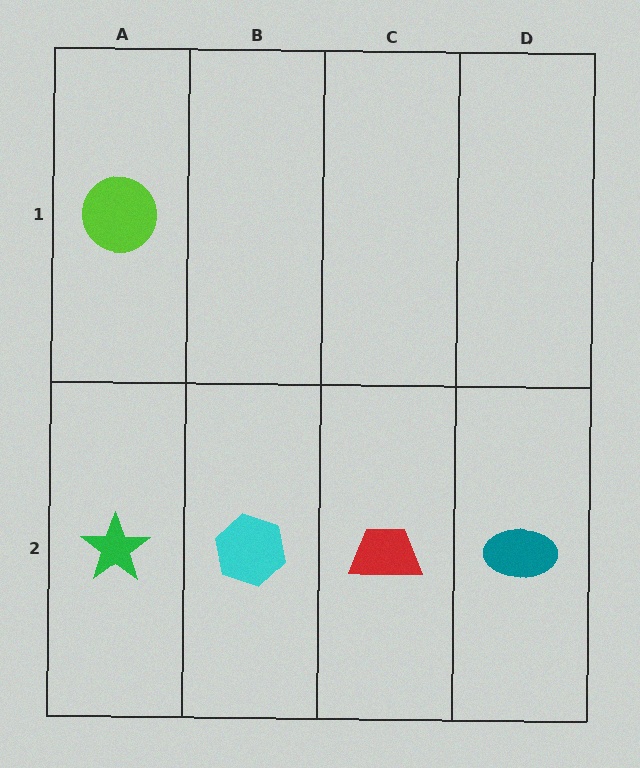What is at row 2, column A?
A green star.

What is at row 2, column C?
A red trapezoid.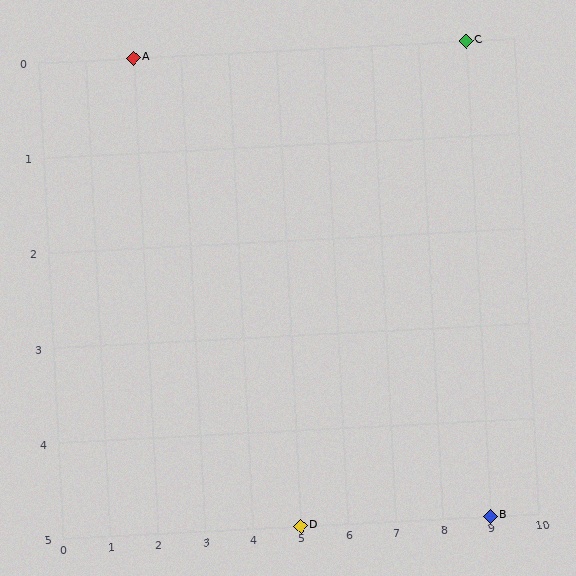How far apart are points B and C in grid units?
Points B and C are 5 rows apart.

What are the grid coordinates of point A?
Point A is at grid coordinates (2, 0).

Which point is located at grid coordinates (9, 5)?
Point B is at (9, 5).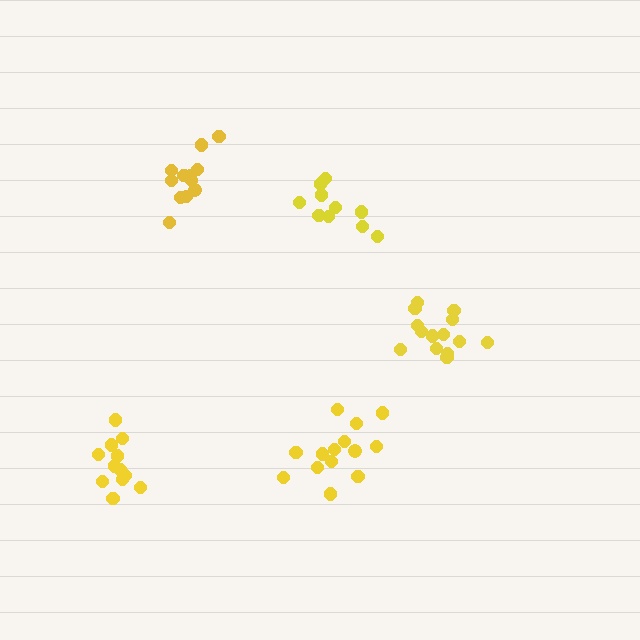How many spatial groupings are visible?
There are 5 spatial groupings.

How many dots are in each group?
Group 1: 12 dots, Group 2: 14 dots, Group 3: 12 dots, Group 4: 14 dots, Group 5: 10 dots (62 total).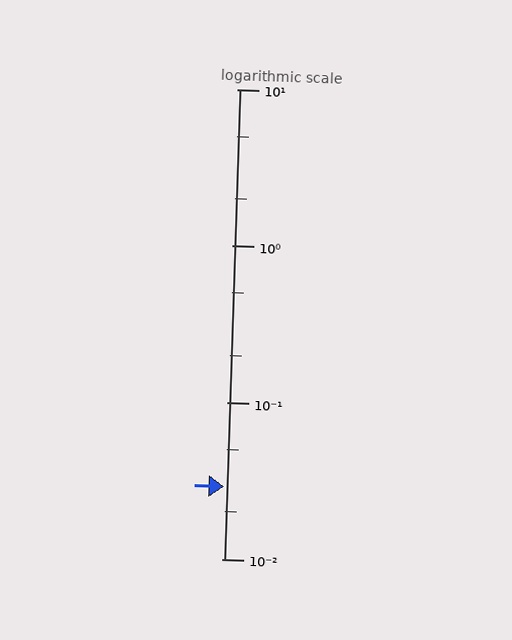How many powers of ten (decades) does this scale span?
The scale spans 3 decades, from 0.01 to 10.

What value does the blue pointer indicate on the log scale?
The pointer indicates approximately 0.029.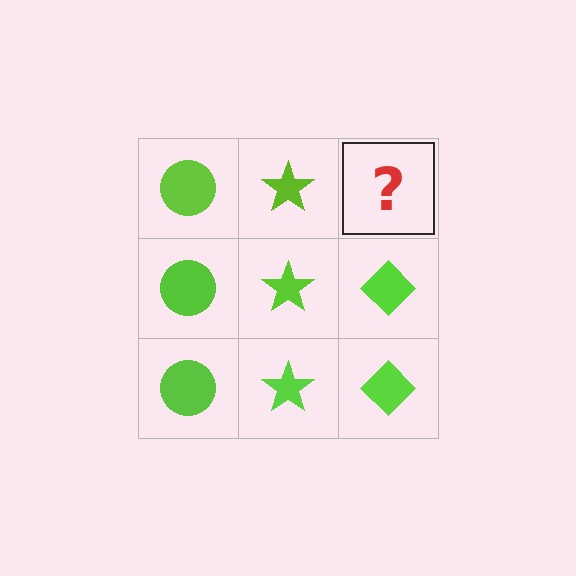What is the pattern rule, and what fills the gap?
The rule is that each column has a consistent shape. The gap should be filled with a lime diamond.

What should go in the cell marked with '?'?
The missing cell should contain a lime diamond.